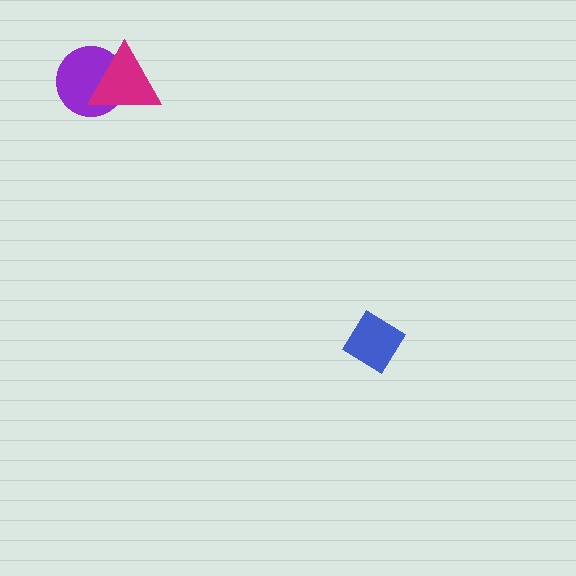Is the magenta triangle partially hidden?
No, no other shape covers it.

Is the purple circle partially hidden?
Yes, it is partially covered by another shape.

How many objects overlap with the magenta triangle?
1 object overlaps with the magenta triangle.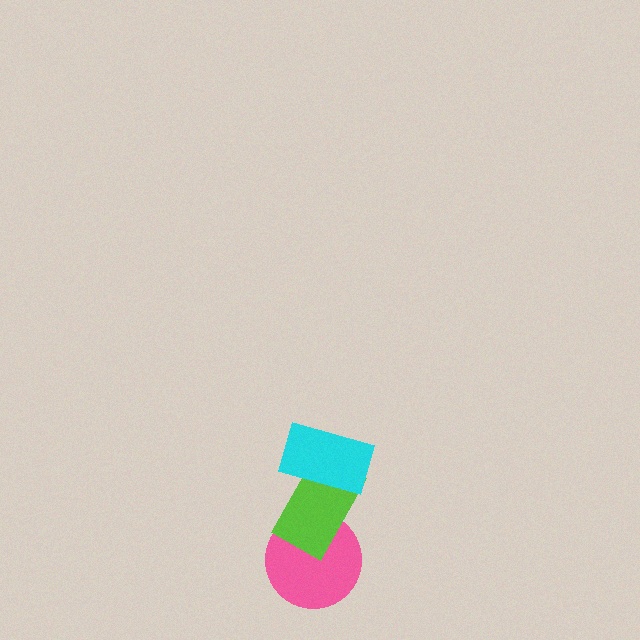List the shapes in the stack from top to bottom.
From top to bottom: the cyan rectangle, the lime rectangle, the pink circle.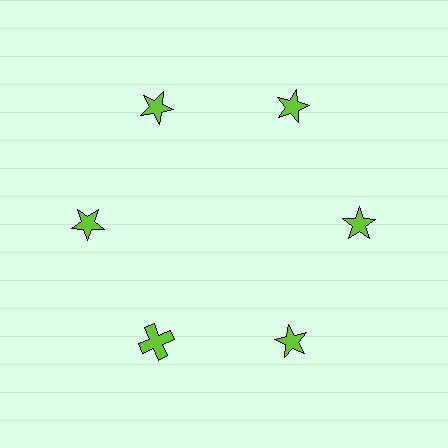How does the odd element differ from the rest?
It has a different shape: cross instead of star.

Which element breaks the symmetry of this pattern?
The lime cross at roughly the 7 o'clock position breaks the symmetry. All other shapes are lime stars.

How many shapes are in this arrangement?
There are 6 shapes arranged in a ring pattern.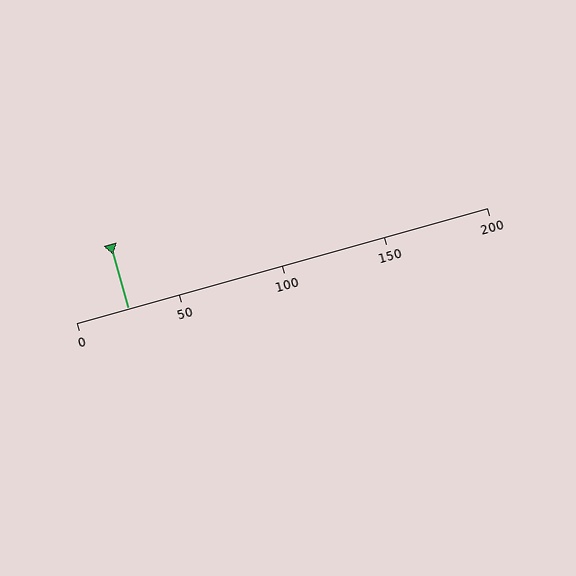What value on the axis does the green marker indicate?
The marker indicates approximately 25.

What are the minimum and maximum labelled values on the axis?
The axis runs from 0 to 200.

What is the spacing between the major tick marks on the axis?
The major ticks are spaced 50 apart.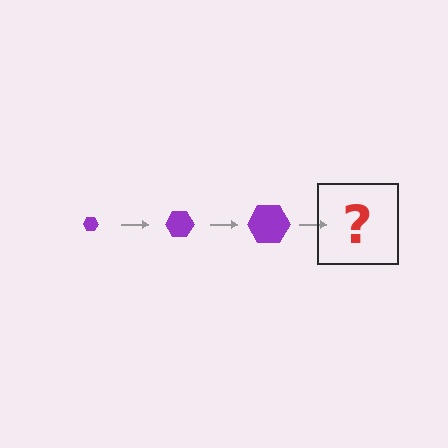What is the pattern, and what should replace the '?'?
The pattern is that the hexagon gets progressively larger each step. The '?' should be a purple hexagon, larger than the previous one.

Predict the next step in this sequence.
The next step is a purple hexagon, larger than the previous one.